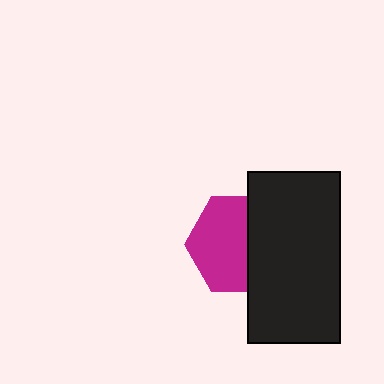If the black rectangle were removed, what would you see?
You would see the complete magenta hexagon.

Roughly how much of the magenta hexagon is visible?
About half of it is visible (roughly 60%).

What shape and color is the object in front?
The object in front is a black rectangle.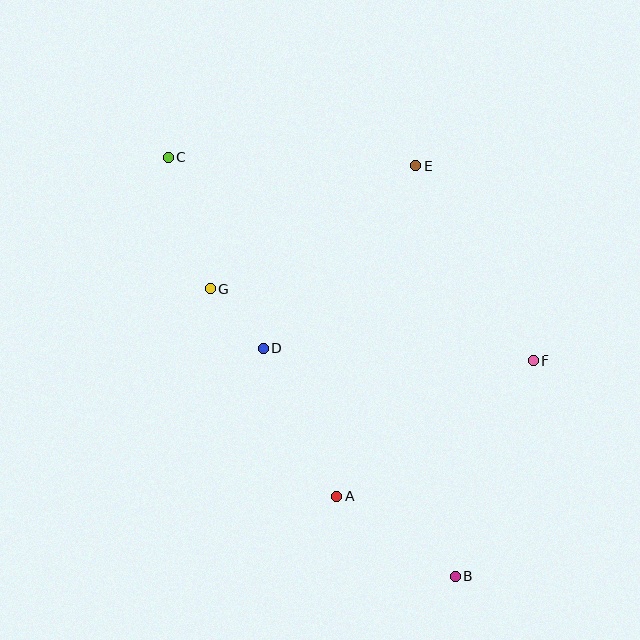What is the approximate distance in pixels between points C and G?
The distance between C and G is approximately 138 pixels.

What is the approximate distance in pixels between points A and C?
The distance between A and C is approximately 379 pixels.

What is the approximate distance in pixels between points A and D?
The distance between A and D is approximately 165 pixels.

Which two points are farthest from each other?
Points B and C are farthest from each other.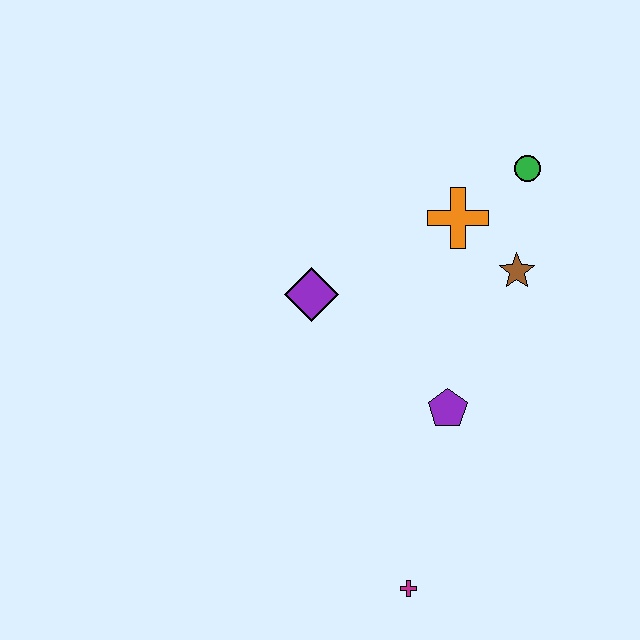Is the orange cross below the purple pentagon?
No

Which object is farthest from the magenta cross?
The green circle is farthest from the magenta cross.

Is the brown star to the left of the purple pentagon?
No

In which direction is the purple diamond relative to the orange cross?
The purple diamond is to the left of the orange cross.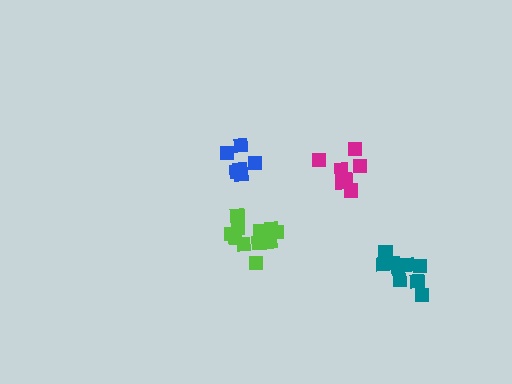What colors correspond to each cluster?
The clusters are colored: teal, magenta, blue, lime.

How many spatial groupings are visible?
There are 4 spatial groupings.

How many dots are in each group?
Group 1: 9 dots, Group 2: 7 dots, Group 3: 6 dots, Group 4: 11 dots (33 total).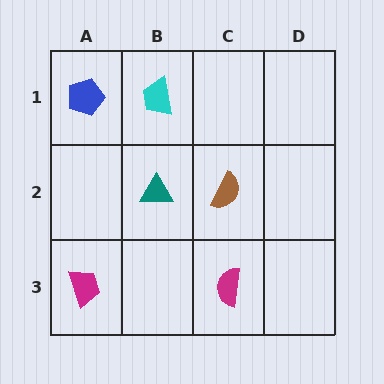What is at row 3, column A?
A magenta trapezoid.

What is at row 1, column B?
A cyan trapezoid.